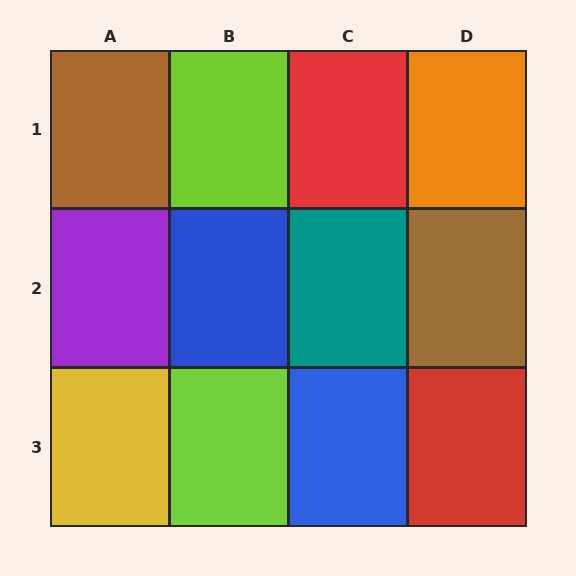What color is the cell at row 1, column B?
Lime.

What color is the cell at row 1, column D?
Orange.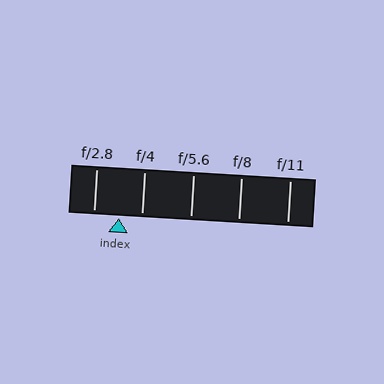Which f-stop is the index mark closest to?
The index mark is closest to f/4.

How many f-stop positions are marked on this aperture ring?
There are 5 f-stop positions marked.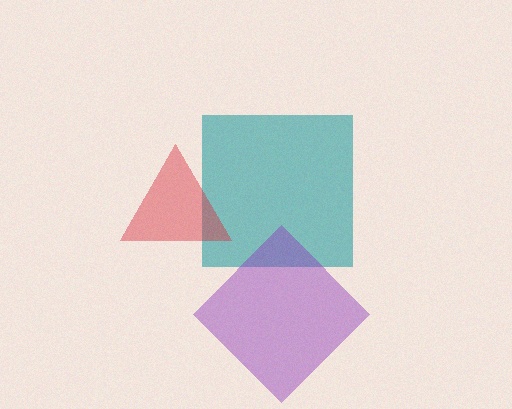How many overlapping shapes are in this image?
There are 3 overlapping shapes in the image.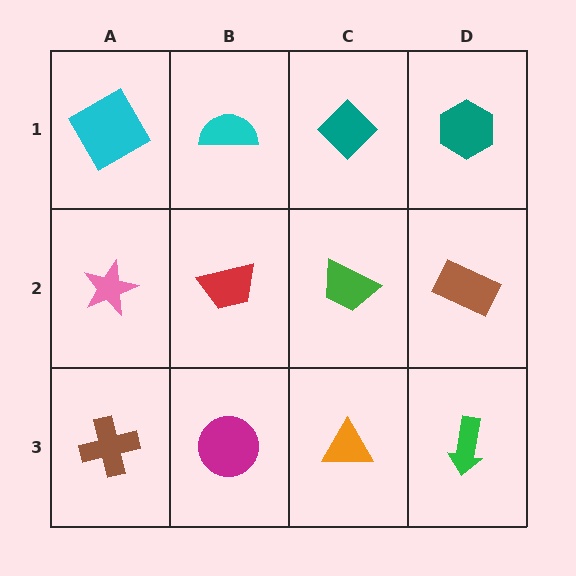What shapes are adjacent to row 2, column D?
A teal hexagon (row 1, column D), a green arrow (row 3, column D), a green trapezoid (row 2, column C).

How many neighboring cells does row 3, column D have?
2.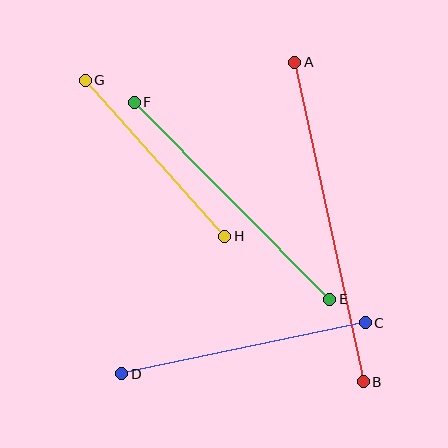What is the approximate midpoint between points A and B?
The midpoint is at approximately (329, 222) pixels.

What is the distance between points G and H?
The distance is approximately 210 pixels.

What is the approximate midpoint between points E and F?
The midpoint is at approximately (232, 201) pixels.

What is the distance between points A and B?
The distance is approximately 327 pixels.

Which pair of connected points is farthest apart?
Points A and B are farthest apart.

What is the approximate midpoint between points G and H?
The midpoint is at approximately (155, 158) pixels.